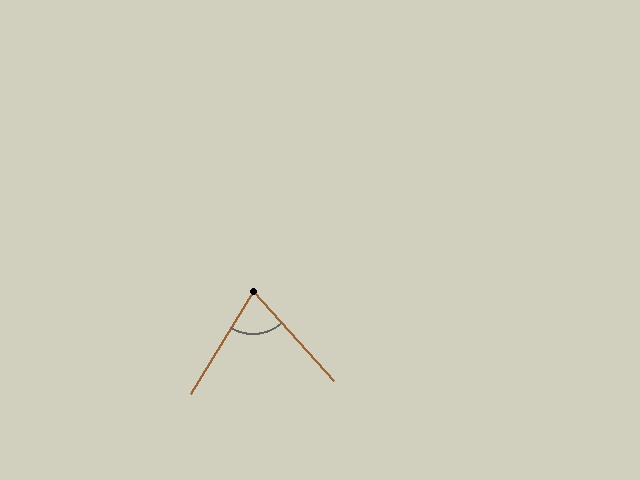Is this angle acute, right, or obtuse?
It is acute.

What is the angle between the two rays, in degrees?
Approximately 73 degrees.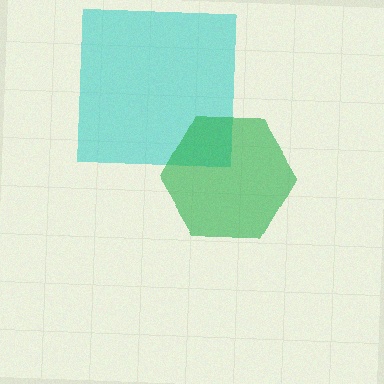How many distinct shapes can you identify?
There are 2 distinct shapes: a cyan square, a green hexagon.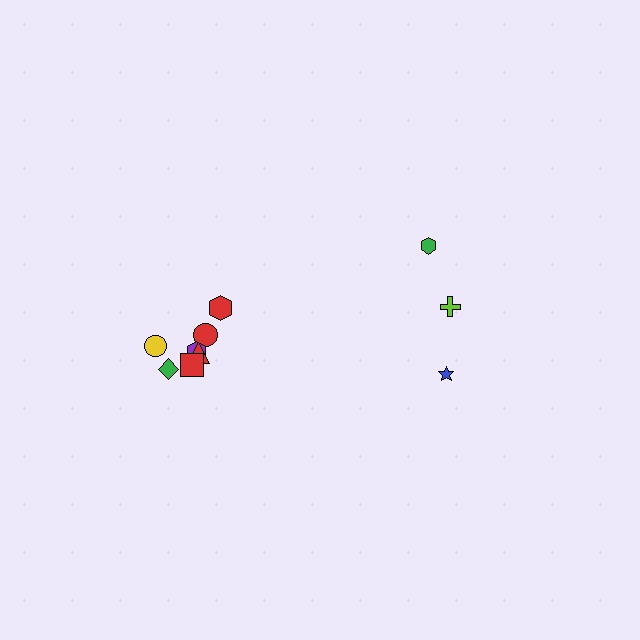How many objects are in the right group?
There are 3 objects.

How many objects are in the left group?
There are 7 objects.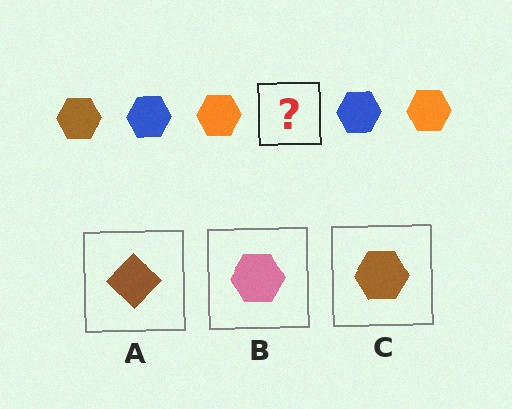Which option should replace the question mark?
Option C.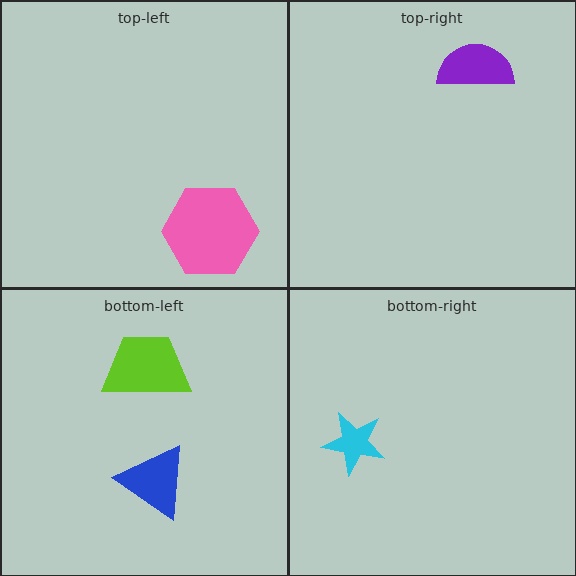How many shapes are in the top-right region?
1.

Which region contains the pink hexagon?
The top-left region.